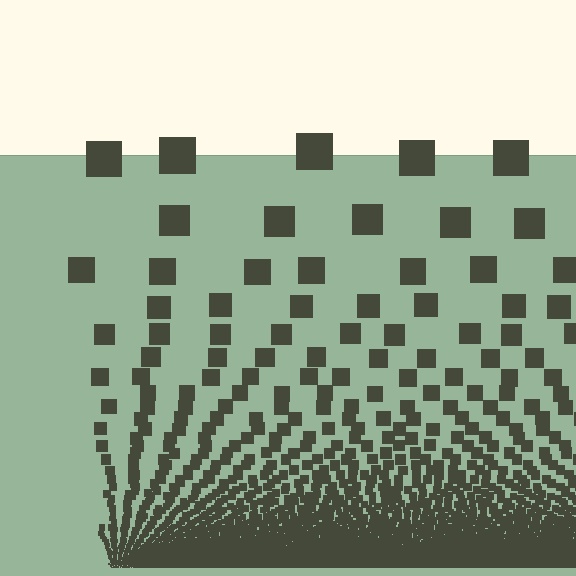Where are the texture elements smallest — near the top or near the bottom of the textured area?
Near the bottom.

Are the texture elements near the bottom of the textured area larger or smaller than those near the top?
Smaller. The gradient is inverted — elements near the bottom are smaller and denser.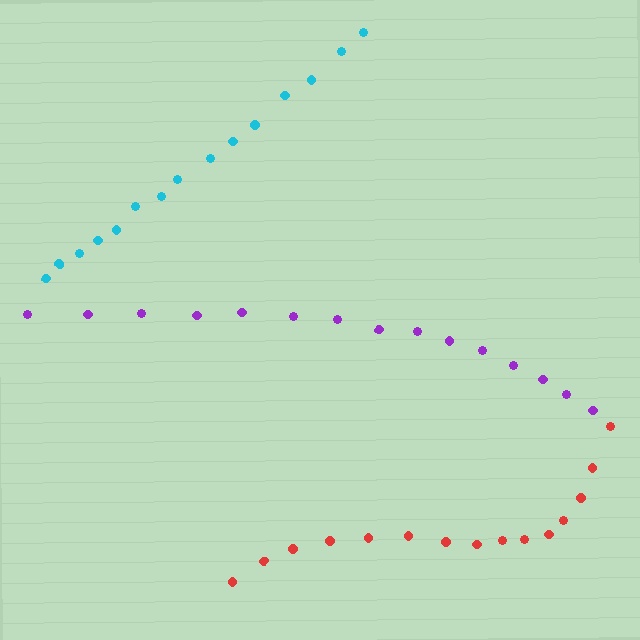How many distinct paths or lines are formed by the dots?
There are 3 distinct paths.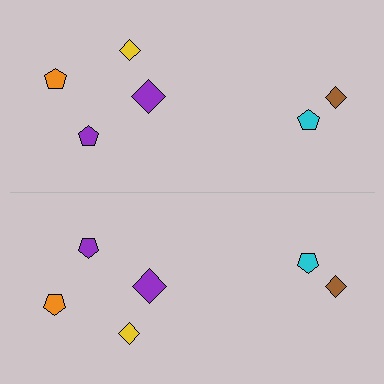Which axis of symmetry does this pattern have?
The pattern has a horizontal axis of symmetry running through the center of the image.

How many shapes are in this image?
There are 12 shapes in this image.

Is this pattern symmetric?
Yes, this pattern has bilateral (reflection) symmetry.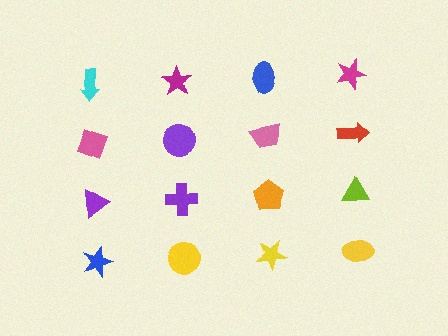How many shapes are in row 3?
4 shapes.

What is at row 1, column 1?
A cyan arrow.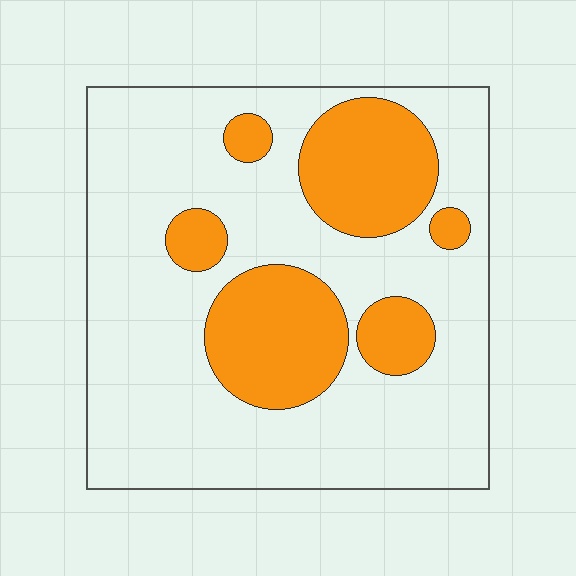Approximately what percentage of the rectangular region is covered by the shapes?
Approximately 25%.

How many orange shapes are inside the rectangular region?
6.